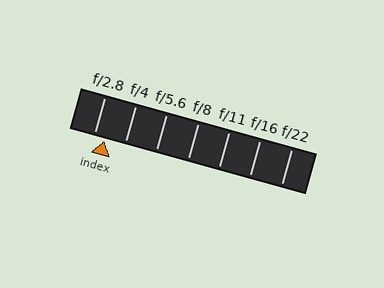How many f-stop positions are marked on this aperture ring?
There are 7 f-stop positions marked.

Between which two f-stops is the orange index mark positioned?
The index mark is between f/2.8 and f/4.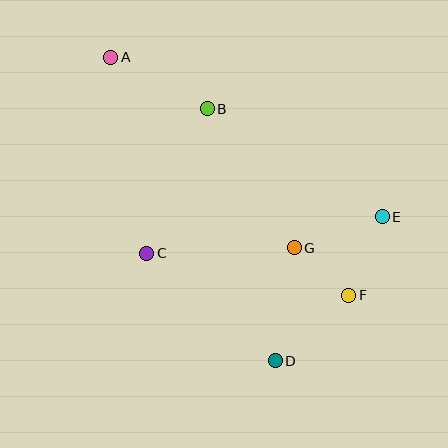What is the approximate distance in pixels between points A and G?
The distance between A and G is approximately 264 pixels.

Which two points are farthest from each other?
Points A and D are farthest from each other.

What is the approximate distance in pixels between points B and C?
The distance between B and C is approximately 157 pixels.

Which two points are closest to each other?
Points F and G are closest to each other.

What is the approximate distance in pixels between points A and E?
The distance between A and E is approximately 315 pixels.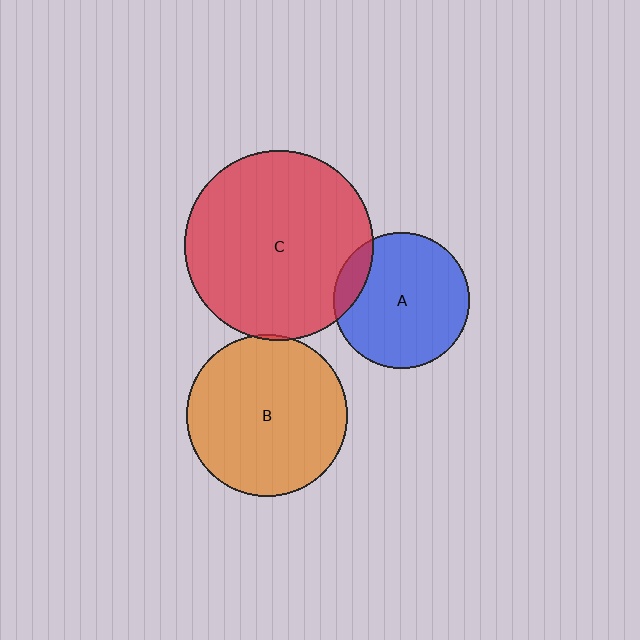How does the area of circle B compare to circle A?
Approximately 1.4 times.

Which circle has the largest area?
Circle C (red).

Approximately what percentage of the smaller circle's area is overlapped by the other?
Approximately 10%.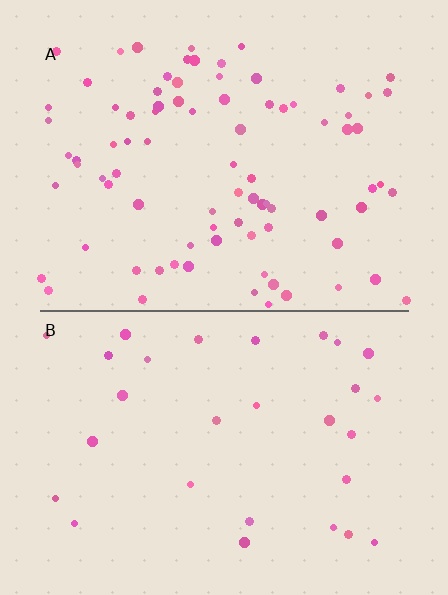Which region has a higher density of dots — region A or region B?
A (the top).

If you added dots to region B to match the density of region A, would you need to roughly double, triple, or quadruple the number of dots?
Approximately triple.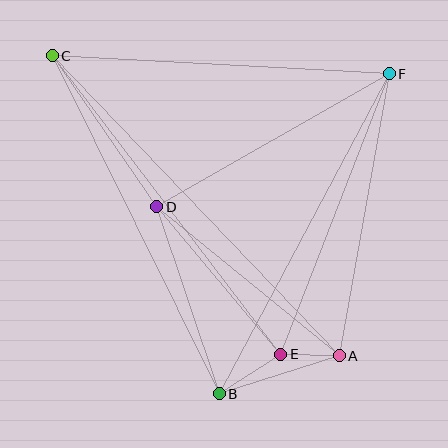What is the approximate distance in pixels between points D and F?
The distance between D and F is approximately 268 pixels.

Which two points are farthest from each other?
Points A and C are farthest from each other.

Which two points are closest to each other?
Points A and E are closest to each other.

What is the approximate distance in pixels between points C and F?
The distance between C and F is approximately 337 pixels.